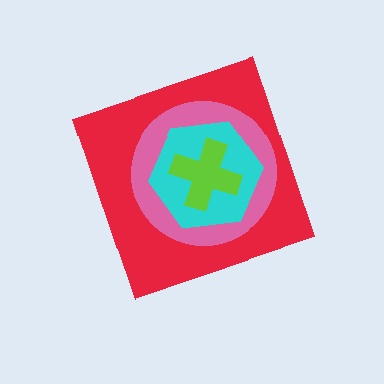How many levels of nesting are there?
4.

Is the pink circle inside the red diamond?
Yes.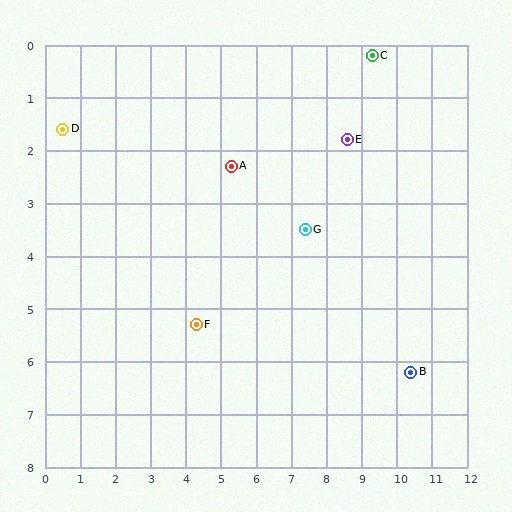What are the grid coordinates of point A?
Point A is at approximately (5.3, 2.3).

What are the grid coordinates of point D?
Point D is at approximately (0.5, 1.6).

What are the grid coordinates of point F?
Point F is at approximately (4.3, 5.3).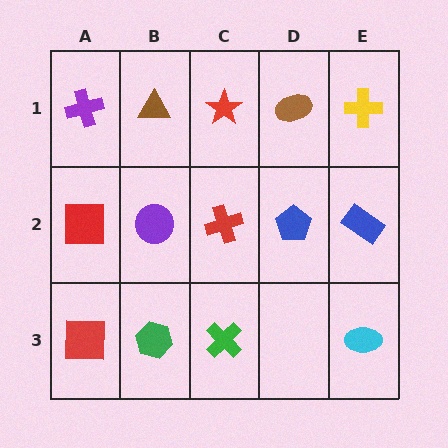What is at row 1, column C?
A red star.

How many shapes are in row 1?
5 shapes.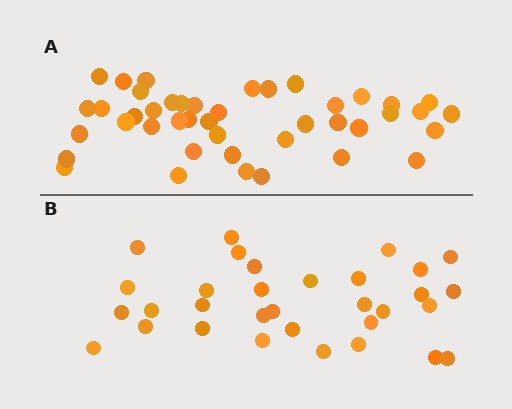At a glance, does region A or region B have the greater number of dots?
Region A (the top region) has more dots.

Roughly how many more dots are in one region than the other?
Region A has roughly 12 or so more dots than region B.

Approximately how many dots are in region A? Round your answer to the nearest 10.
About 40 dots. (The exact count is 43, which rounds to 40.)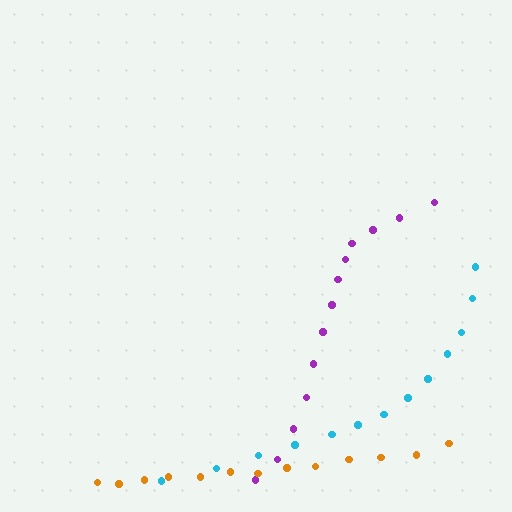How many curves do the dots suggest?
There are 3 distinct paths.